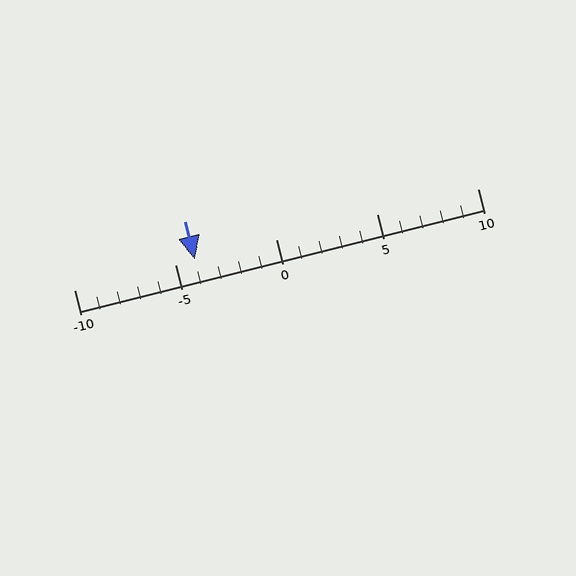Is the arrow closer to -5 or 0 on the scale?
The arrow is closer to -5.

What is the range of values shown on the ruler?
The ruler shows values from -10 to 10.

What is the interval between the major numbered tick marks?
The major tick marks are spaced 5 units apart.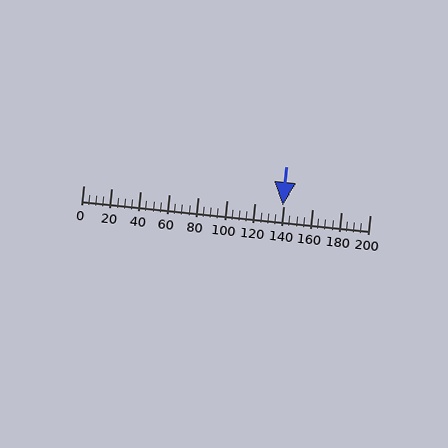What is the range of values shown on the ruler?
The ruler shows values from 0 to 200.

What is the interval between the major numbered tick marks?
The major tick marks are spaced 20 units apart.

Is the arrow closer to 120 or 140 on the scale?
The arrow is closer to 140.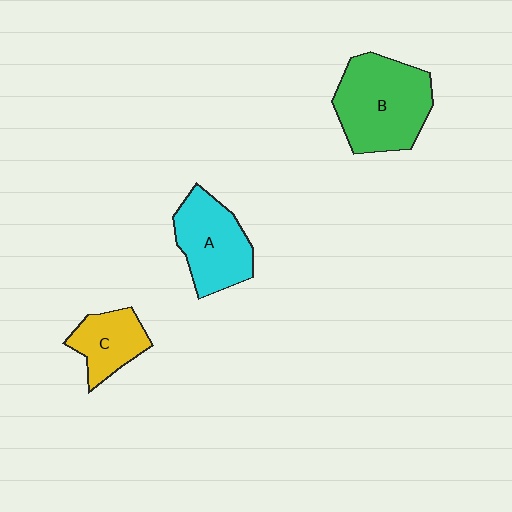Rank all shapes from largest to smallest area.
From largest to smallest: B (green), A (cyan), C (yellow).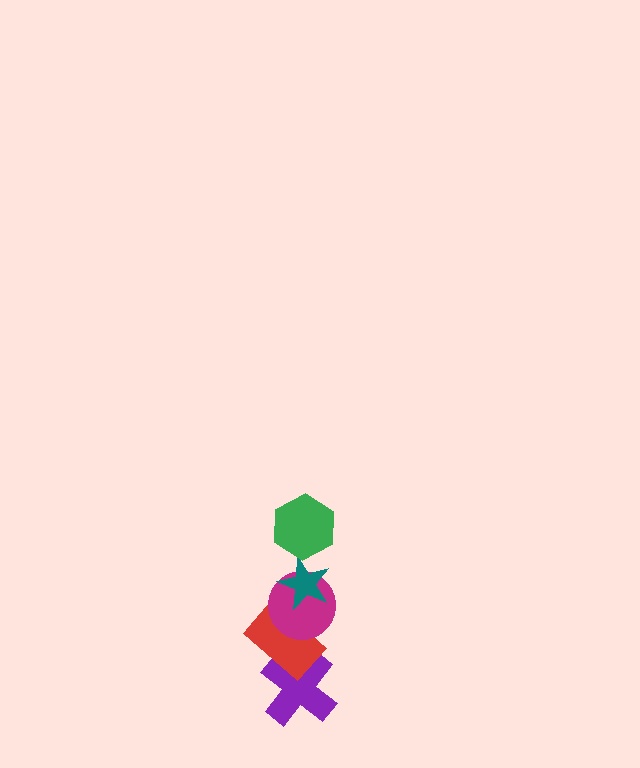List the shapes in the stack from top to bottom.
From top to bottom: the green hexagon, the teal star, the magenta circle, the red rectangle, the purple cross.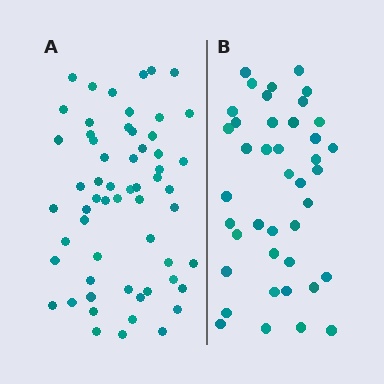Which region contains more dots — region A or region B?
Region A (the left region) has more dots.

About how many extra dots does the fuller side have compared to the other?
Region A has approximately 20 more dots than region B.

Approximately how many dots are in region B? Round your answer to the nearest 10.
About 40 dots. (The exact count is 41, which rounds to 40.)